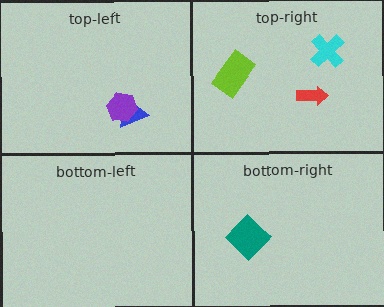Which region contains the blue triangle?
The top-left region.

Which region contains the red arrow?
The top-right region.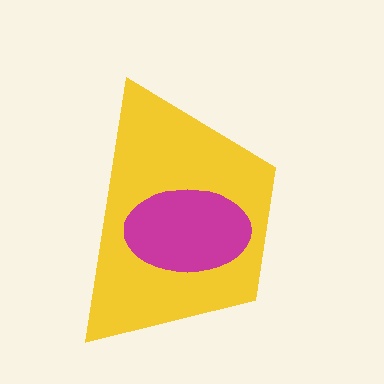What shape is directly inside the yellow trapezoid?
The magenta ellipse.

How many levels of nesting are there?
2.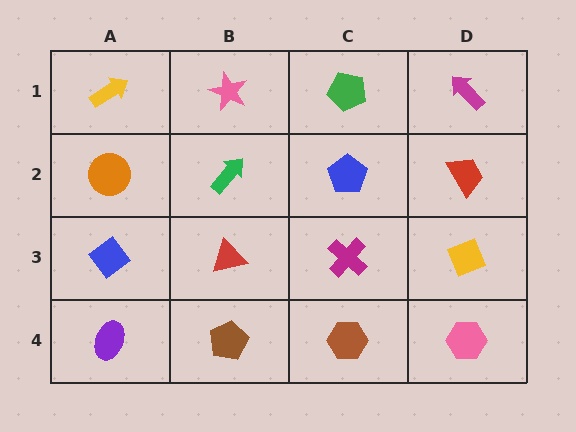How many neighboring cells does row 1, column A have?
2.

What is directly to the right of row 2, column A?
A green arrow.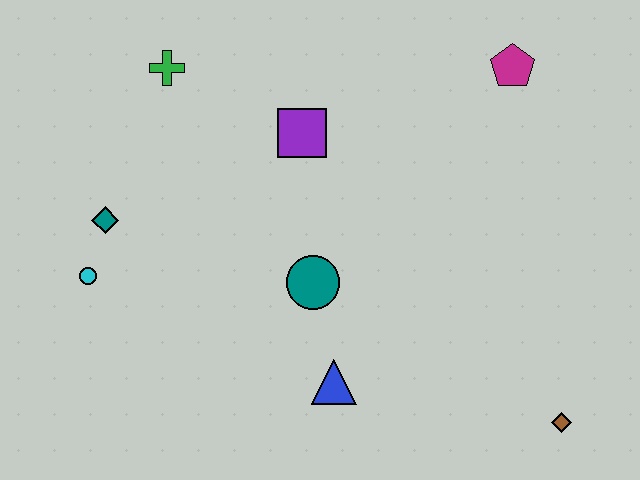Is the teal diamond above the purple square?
No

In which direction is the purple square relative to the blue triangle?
The purple square is above the blue triangle.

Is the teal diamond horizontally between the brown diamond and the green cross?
No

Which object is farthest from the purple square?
The brown diamond is farthest from the purple square.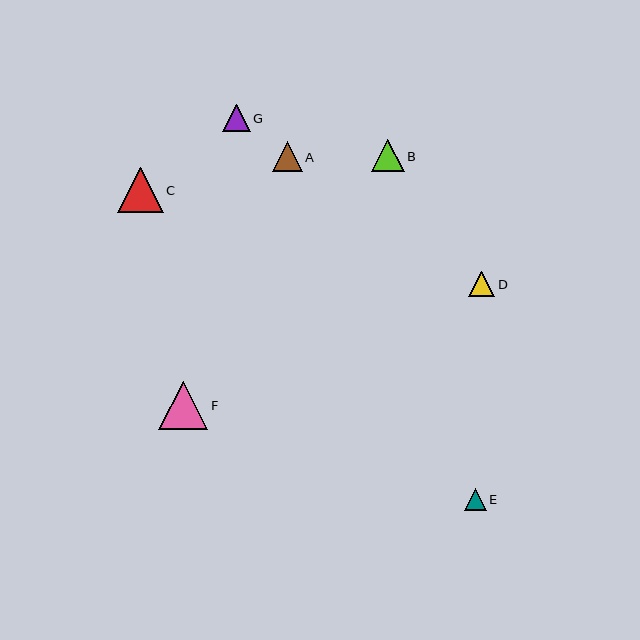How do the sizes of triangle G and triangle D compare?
Triangle G and triangle D are approximately the same size.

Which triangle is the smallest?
Triangle E is the smallest with a size of approximately 21 pixels.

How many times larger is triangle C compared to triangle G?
Triangle C is approximately 1.6 times the size of triangle G.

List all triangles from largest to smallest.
From largest to smallest: F, C, B, A, G, D, E.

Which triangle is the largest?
Triangle F is the largest with a size of approximately 49 pixels.